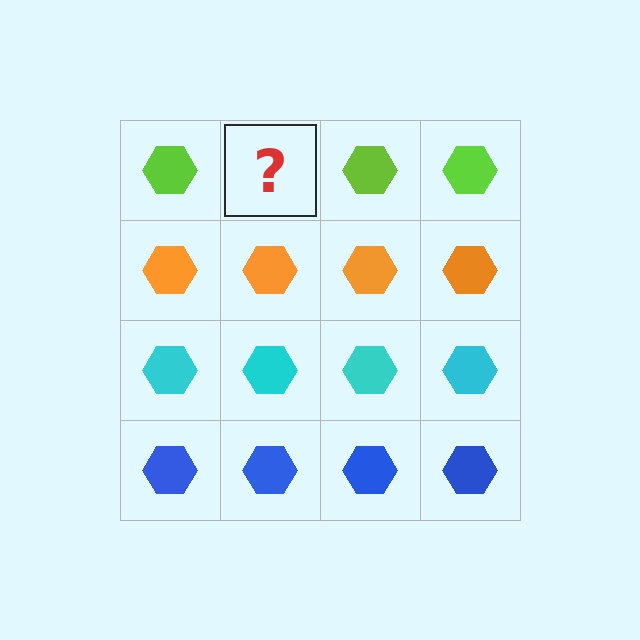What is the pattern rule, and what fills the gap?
The rule is that each row has a consistent color. The gap should be filled with a lime hexagon.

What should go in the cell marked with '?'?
The missing cell should contain a lime hexagon.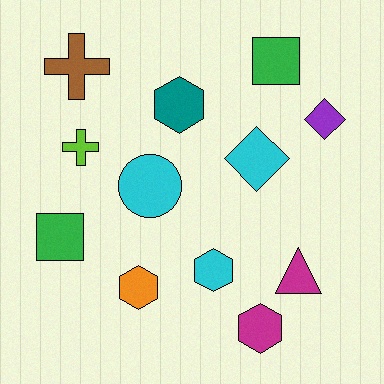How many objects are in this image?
There are 12 objects.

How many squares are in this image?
There are 2 squares.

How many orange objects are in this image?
There is 1 orange object.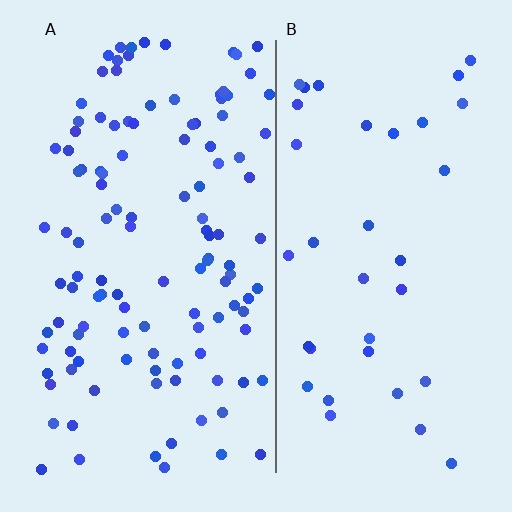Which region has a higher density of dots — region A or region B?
A (the left).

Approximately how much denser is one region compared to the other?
Approximately 3.3× — region A over region B.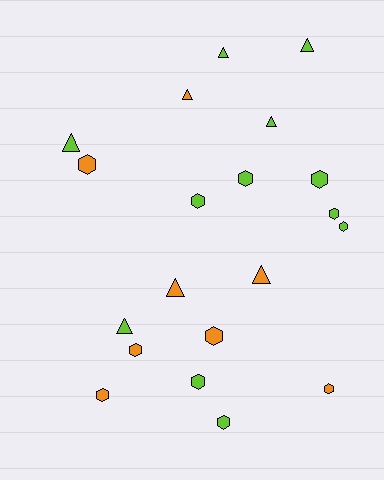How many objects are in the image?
There are 20 objects.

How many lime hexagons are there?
There are 7 lime hexagons.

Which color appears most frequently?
Lime, with 12 objects.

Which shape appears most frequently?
Hexagon, with 12 objects.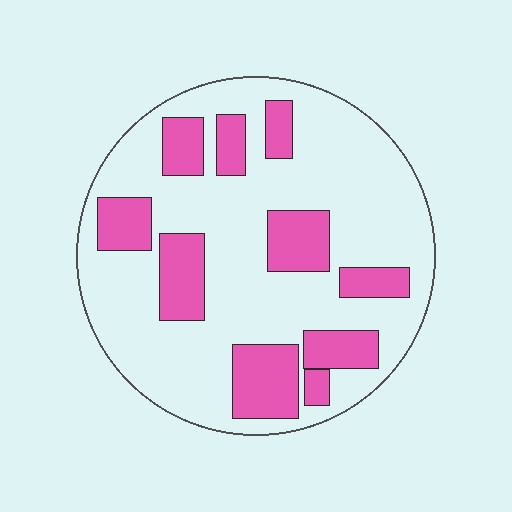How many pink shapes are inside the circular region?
10.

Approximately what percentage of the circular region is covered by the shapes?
Approximately 30%.